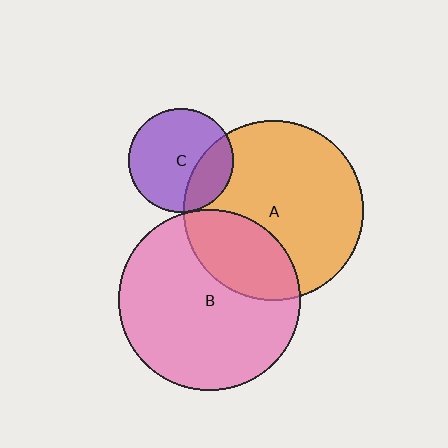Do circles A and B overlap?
Yes.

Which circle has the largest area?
Circle B (pink).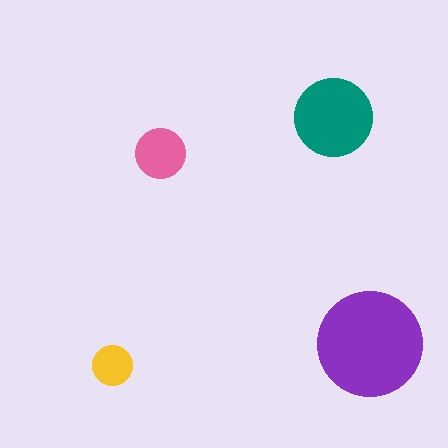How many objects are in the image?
There are 4 objects in the image.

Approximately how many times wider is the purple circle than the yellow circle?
About 2.5 times wider.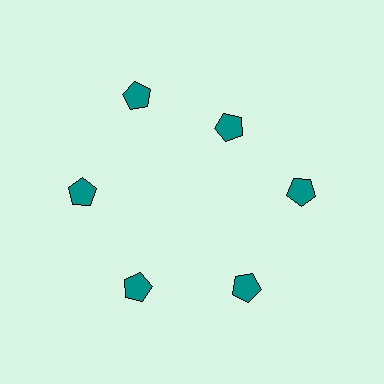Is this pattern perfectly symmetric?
No. The 6 teal pentagons are arranged in a ring, but one element near the 1 o'clock position is pulled inward toward the center, breaking the 6-fold rotational symmetry.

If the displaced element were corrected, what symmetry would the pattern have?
It would have 6-fold rotational symmetry — the pattern would map onto itself every 60 degrees.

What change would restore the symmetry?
The symmetry would be restored by moving it outward, back onto the ring so that all 6 pentagons sit at equal angles and equal distance from the center.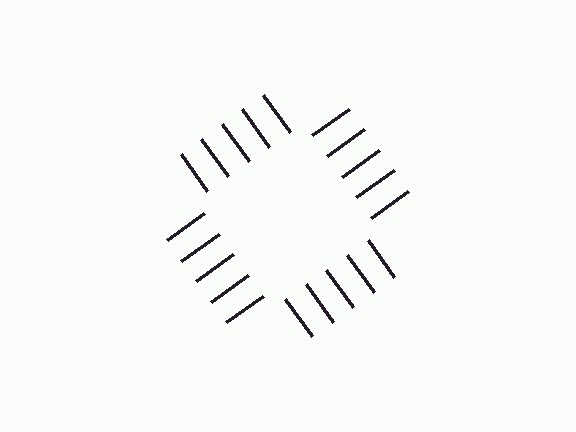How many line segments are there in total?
20 — 5 along each of the 4 edges.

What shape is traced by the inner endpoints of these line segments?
An illusory square — the line segments terminate on its edges but no continuous stroke is drawn.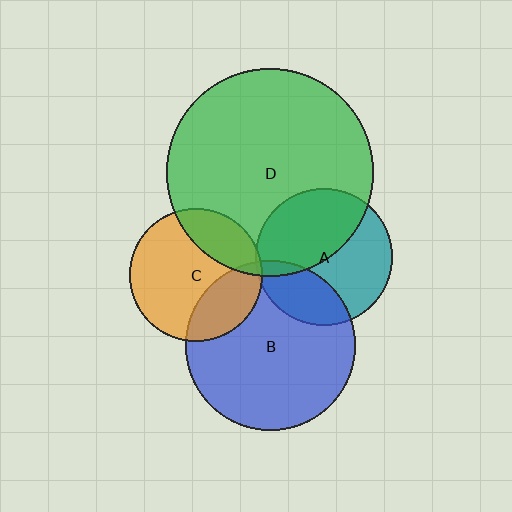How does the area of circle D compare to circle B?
Approximately 1.5 times.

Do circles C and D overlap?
Yes.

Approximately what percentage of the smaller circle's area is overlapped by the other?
Approximately 25%.